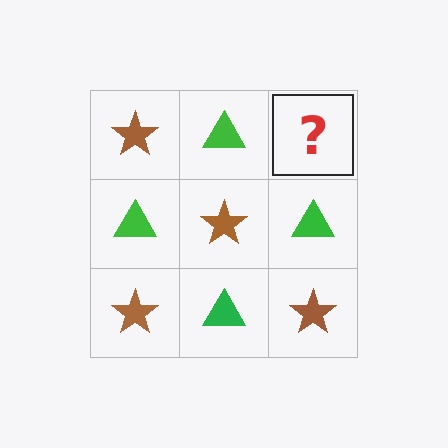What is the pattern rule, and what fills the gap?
The rule is that it alternates brown star and green triangle in a checkerboard pattern. The gap should be filled with a brown star.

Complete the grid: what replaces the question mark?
The question mark should be replaced with a brown star.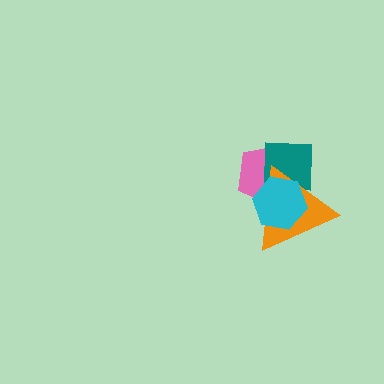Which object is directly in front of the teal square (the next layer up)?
The orange triangle is directly in front of the teal square.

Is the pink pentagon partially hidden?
Yes, it is partially covered by another shape.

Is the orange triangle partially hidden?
Yes, it is partially covered by another shape.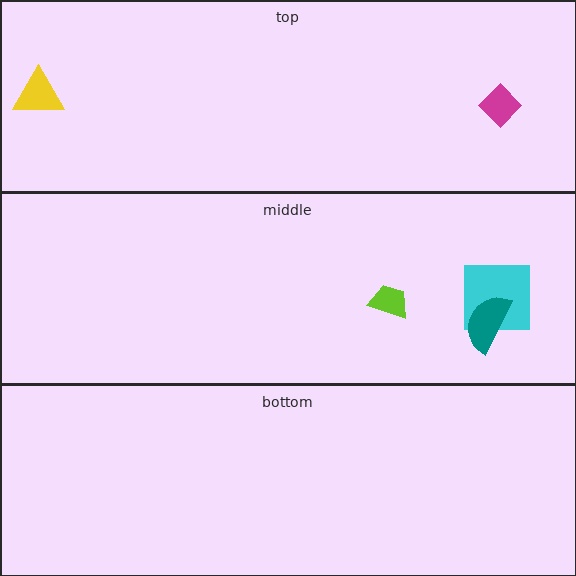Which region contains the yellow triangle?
The top region.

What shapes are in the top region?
The magenta diamond, the yellow triangle.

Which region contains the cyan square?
The middle region.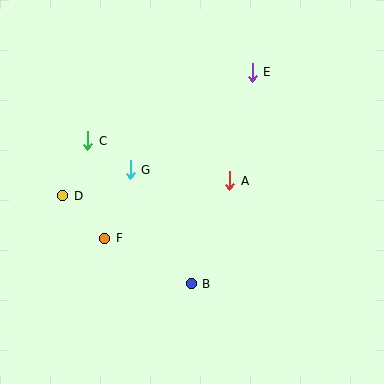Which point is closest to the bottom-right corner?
Point B is closest to the bottom-right corner.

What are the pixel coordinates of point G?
Point G is at (130, 170).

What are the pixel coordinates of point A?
Point A is at (230, 181).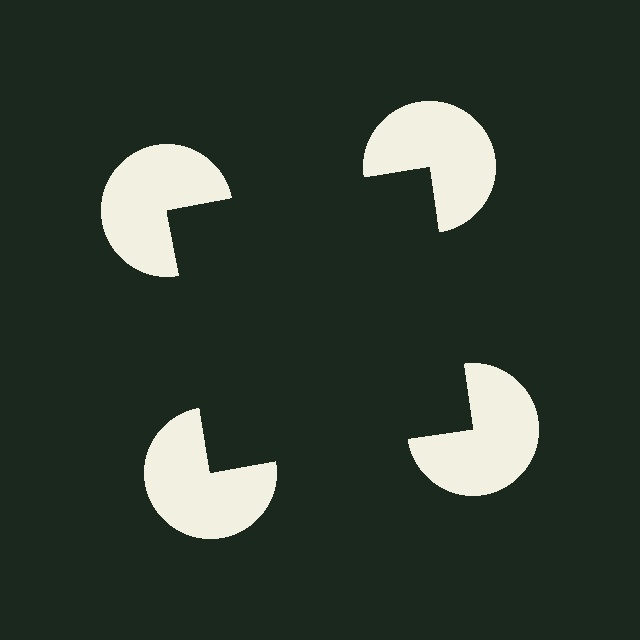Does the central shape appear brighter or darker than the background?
It typically appears slightly darker than the background, even though no actual brightness change is drawn.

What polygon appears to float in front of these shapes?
An illusory square — its edges are inferred from the aligned wedge cuts in the pac-man discs, not physically drawn.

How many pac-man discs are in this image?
There are 4 — one at each vertex of the illusory square.